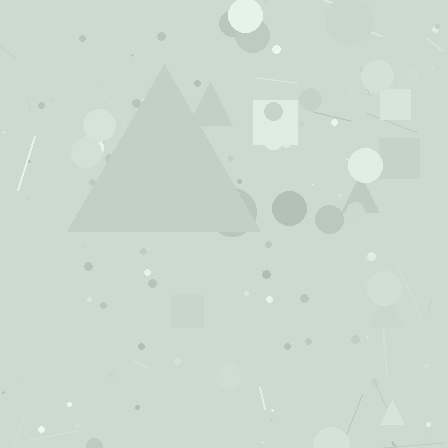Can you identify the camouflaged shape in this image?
The camouflaged shape is a triangle.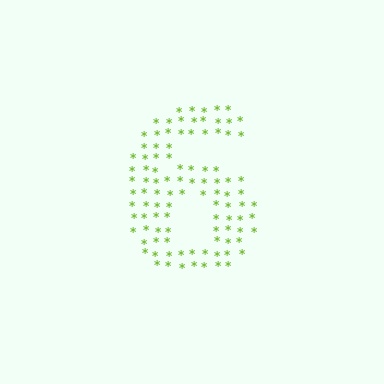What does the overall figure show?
The overall figure shows the digit 6.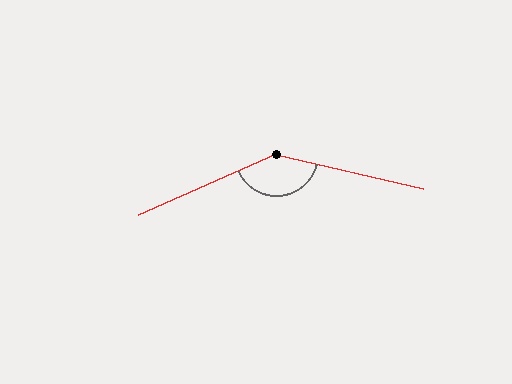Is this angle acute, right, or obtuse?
It is obtuse.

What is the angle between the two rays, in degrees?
Approximately 143 degrees.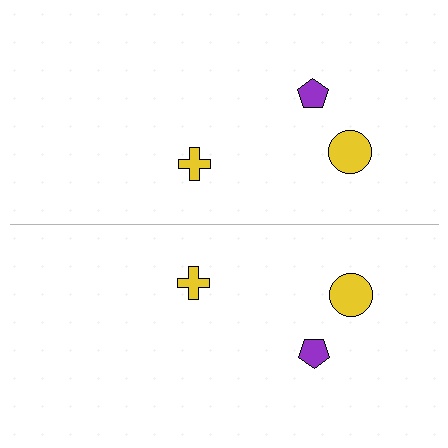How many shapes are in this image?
There are 6 shapes in this image.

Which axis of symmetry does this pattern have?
The pattern has a horizontal axis of symmetry running through the center of the image.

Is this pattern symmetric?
Yes, this pattern has bilateral (reflection) symmetry.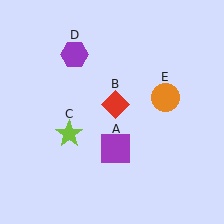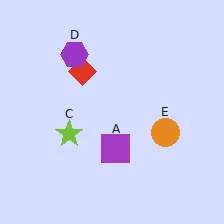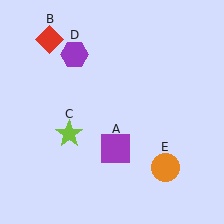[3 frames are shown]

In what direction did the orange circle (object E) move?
The orange circle (object E) moved down.